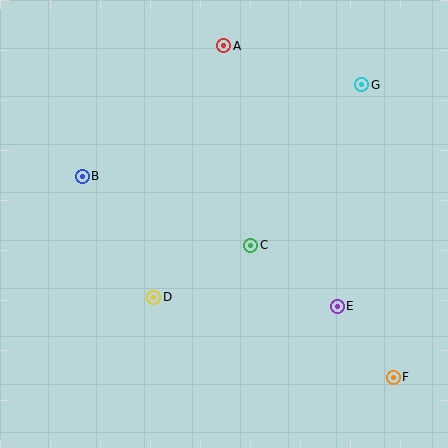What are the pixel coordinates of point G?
Point G is at (362, 85).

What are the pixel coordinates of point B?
Point B is at (82, 176).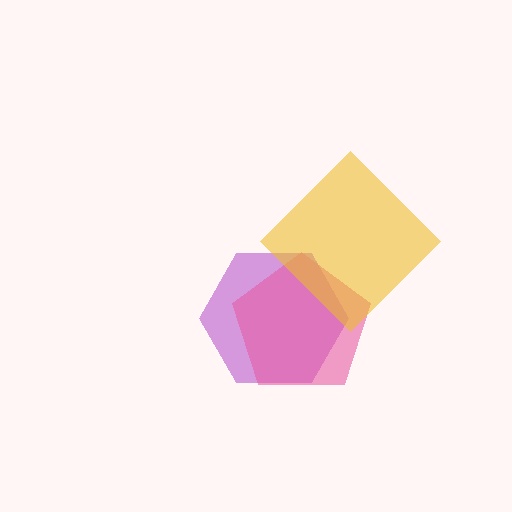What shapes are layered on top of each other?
The layered shapes are: a purple hexagon, a pink pentagon, a yellow diamond.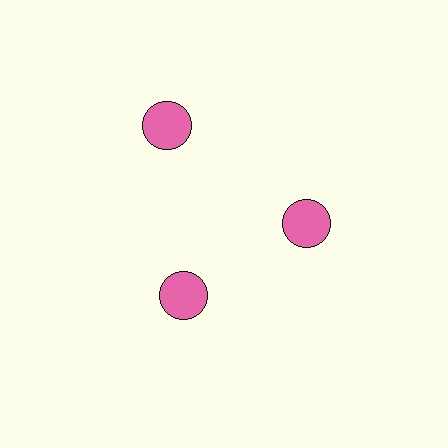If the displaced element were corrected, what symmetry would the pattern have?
It would have 3-fold rotational symmetry — the pattern would map onto itself every 120 degrees.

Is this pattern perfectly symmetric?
No. The 3 pink circles are arranged in a ring, but one element near the 11 o'clock position is pushed outward from the center, breaking the 3-fold rotational symmetry.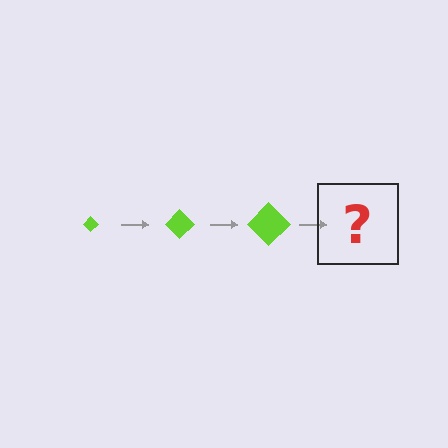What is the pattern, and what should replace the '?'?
The pattern is that the diamond gets progressively larger each step. The '?' should be a lime diamond, larger than the previous one.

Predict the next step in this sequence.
The next step is a lime diamond, larger than the previous one.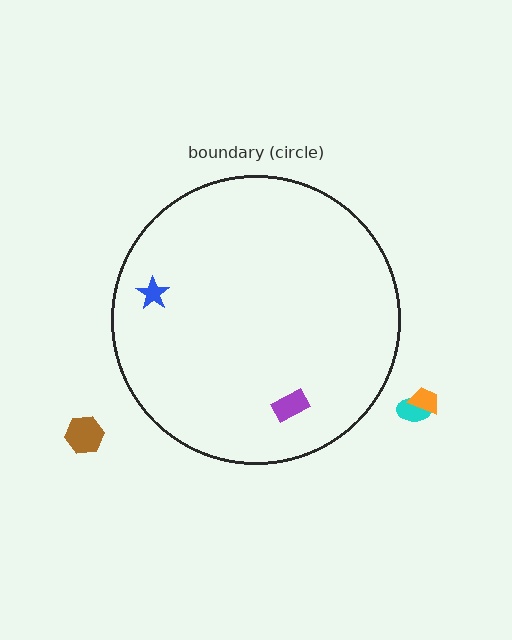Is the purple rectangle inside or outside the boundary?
Inside.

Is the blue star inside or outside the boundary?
Inside.